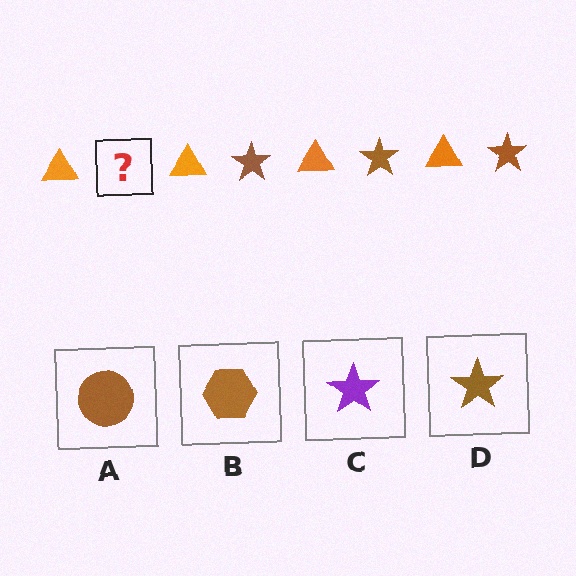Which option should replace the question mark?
Option D.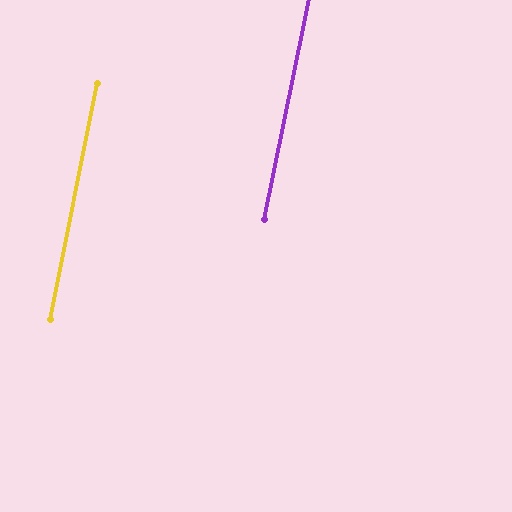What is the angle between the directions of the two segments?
Approximately 0 degrees.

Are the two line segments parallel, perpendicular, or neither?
Parallel — their directions differ by only 0.3°.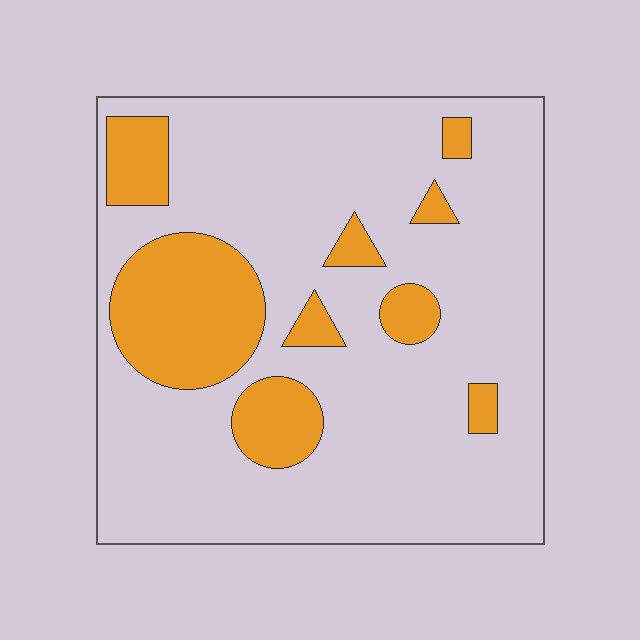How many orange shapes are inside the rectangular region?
9.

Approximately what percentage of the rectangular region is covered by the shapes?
Approximately 20%.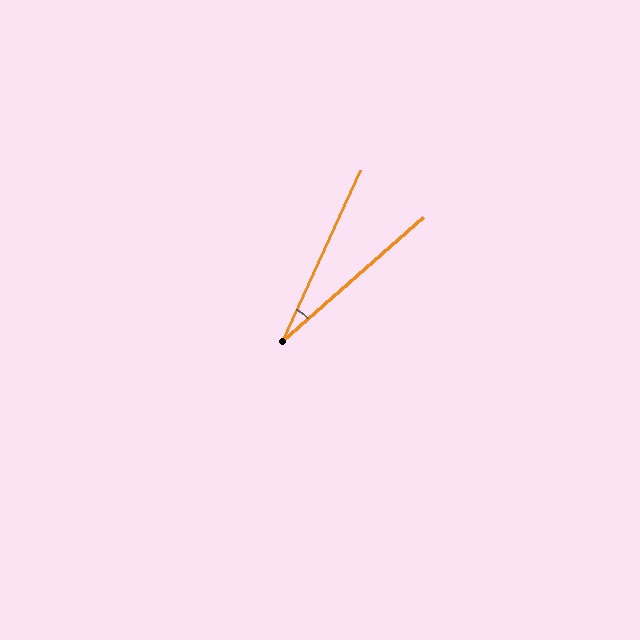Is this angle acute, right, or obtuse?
It is acute.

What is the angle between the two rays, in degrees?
Approximately 24 degrees.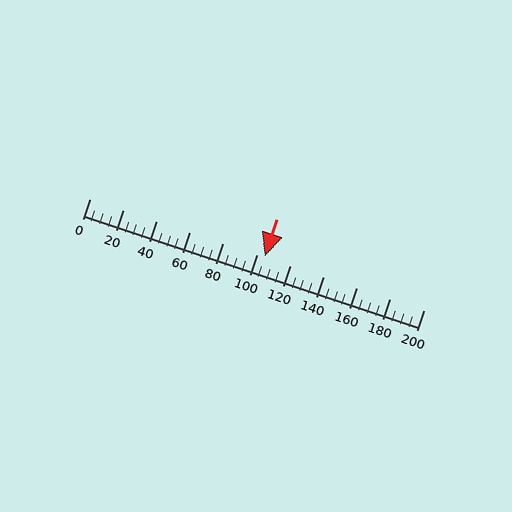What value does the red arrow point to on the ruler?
The red arrow points to approximately 105.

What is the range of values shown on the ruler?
The ruler shows values from 0 to 200.